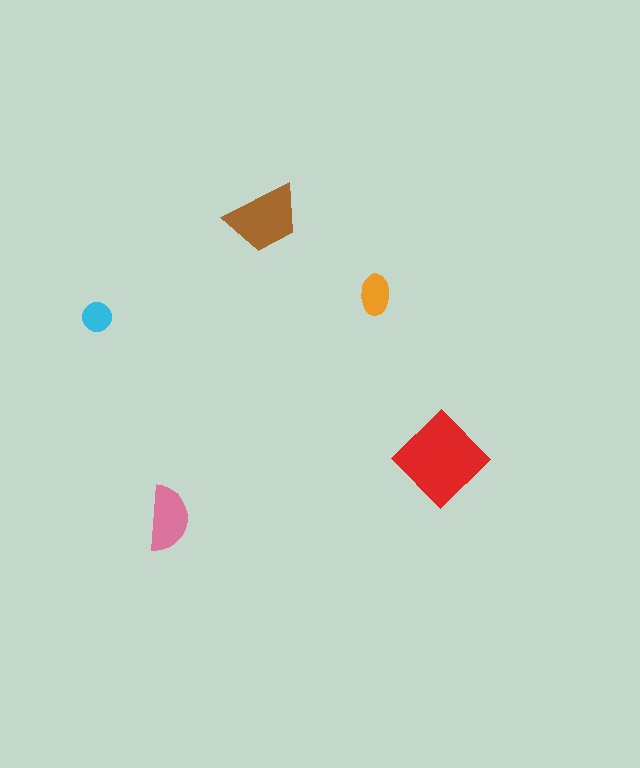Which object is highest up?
The brown trapezoid is topmost.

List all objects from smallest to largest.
The cyan circle, the orange ellipse, the pink semicircle, the brown trapezoid, the red diamond.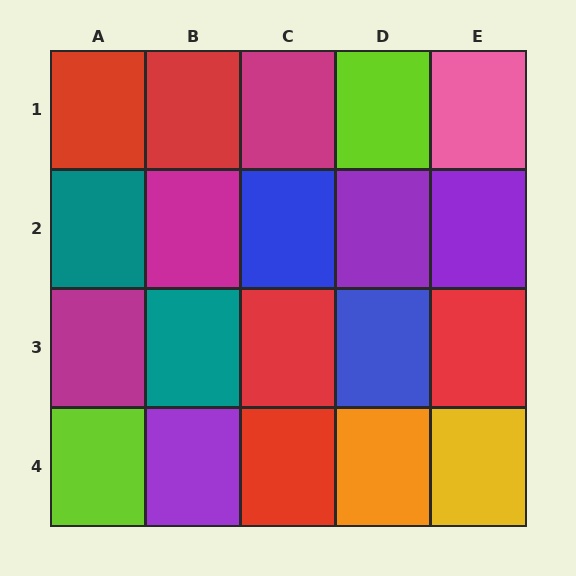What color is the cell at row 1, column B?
Red.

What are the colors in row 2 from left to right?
Teal, magenta, blue, purple, purple.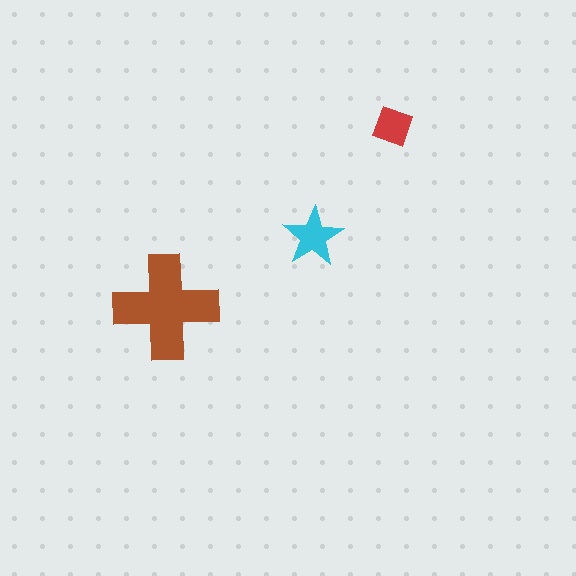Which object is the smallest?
The red square.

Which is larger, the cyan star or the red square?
The cyan star.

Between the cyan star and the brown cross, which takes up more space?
The brown cross.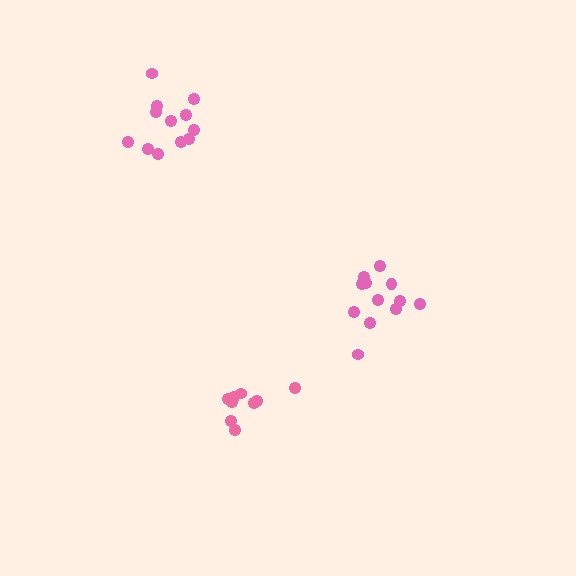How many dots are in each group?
Group 1: 9 dots, Group 2: 12 dots, Group 3: 12 dots (33 total).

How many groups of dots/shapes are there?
There are 3 groups.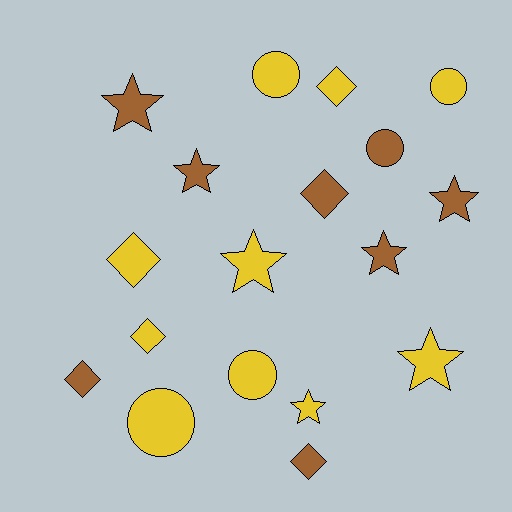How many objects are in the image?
There are 18 objects.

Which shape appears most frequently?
Star, with 7 objects.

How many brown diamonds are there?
There are 3 brown diamonds.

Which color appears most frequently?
Yellow, with 10 objects.